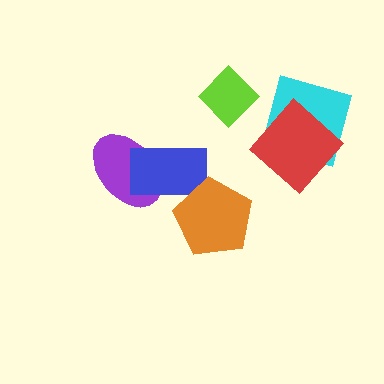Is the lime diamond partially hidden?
No, no other shape covers it.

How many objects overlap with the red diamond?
1 object overlaps with the red diamond.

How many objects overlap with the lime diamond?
0 objects overlap with the lime diamond.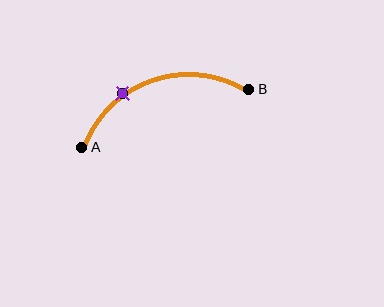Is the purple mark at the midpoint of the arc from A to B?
No. The purple mark lies on the arc but is closer to endpoint A. The arc midpoint would be at the point on the curve equidistant along the arc from both A and B.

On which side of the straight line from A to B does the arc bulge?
The arc bulges above the straight line connecting A and B.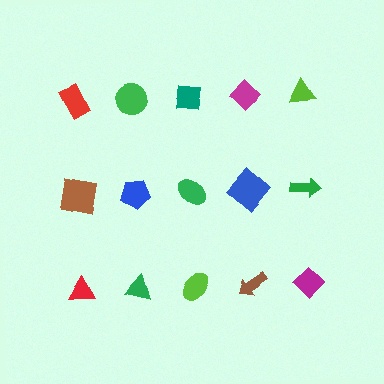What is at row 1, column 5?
A lime triangle.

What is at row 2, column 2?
A blue pentagon.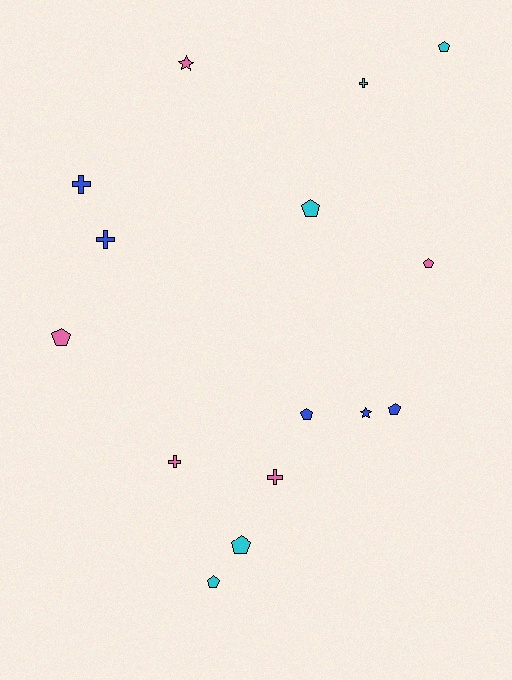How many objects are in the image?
There are 15 objects.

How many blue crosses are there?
There are 2 blue crosses.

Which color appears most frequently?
Blue, with 5 objects.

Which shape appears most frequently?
Pentagon, with 8 objects.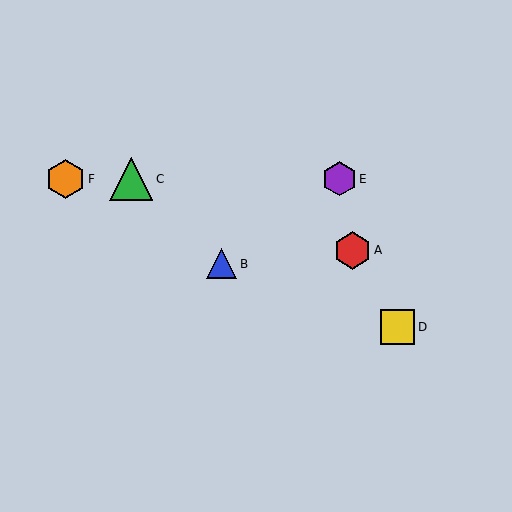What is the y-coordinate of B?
Object B is at y≈264.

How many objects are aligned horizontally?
3 objects (C, E, F) are aligned horizontally.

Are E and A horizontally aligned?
No, E is at y≈179 and A is at y≈251.